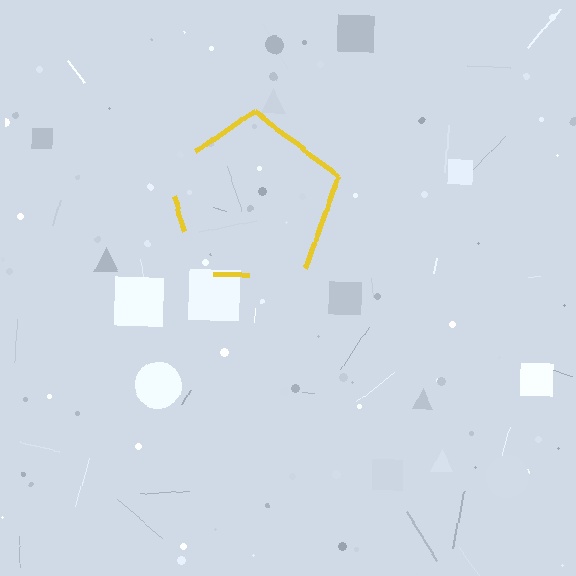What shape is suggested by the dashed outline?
The dashed outline suggests a pentagon.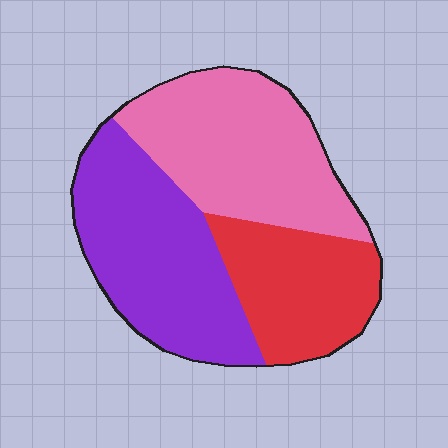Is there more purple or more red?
Purple.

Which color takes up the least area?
Red, at roughly 25%.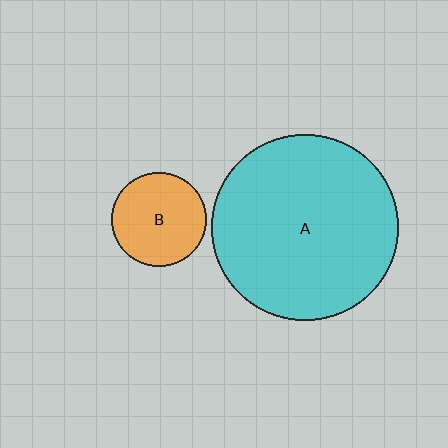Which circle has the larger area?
Circle A (cyan).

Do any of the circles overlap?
No, none of the circles overlap.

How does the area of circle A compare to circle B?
Approximately 3.9 times.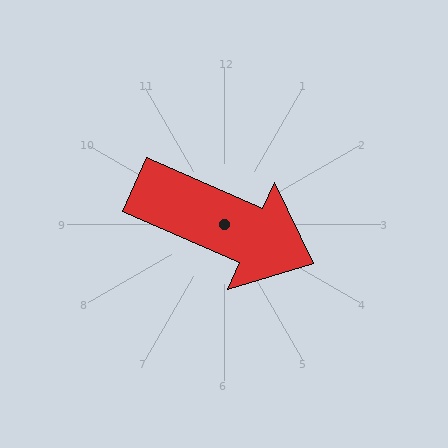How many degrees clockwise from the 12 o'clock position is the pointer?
Approximately 114 degrees.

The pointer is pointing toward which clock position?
Roughly 4 o'clock.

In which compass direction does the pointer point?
Southeast.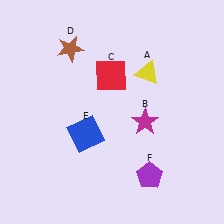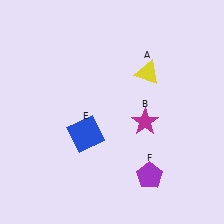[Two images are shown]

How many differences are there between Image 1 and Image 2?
There are 2 differences between the two images.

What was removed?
The brown star (D), the red square (C) were removed in Image 2.